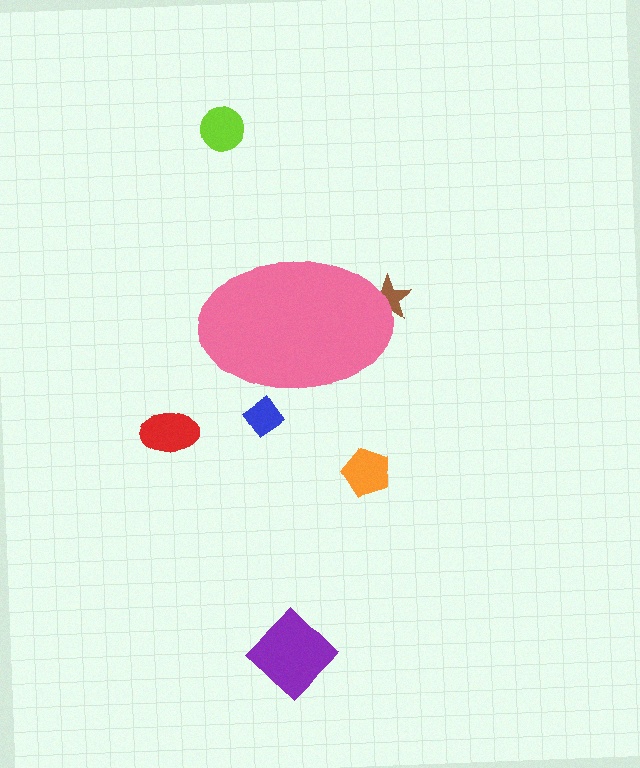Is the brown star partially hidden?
Yes, the brown star is partially hidden behind the pink ellipse.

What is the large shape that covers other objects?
A pink ellipse.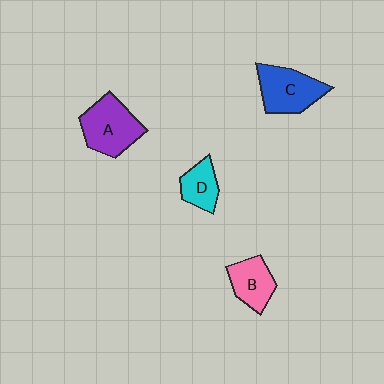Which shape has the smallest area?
Shape D (cyan).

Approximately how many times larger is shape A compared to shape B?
Approximately 1.4 times.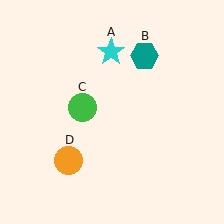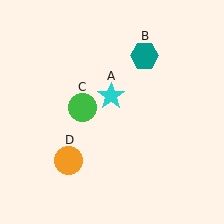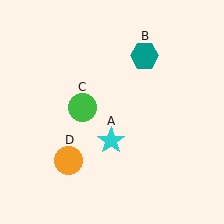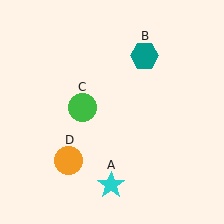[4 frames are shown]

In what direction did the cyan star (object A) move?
The cyan star (object A) moved down.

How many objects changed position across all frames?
1 object changed position: cyan star (object A).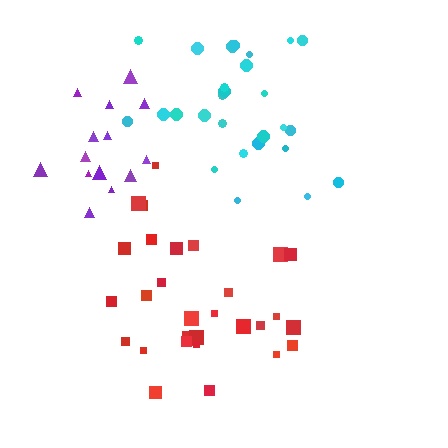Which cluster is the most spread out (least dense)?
Red.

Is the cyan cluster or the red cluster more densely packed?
Cyan.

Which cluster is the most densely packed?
Cyan.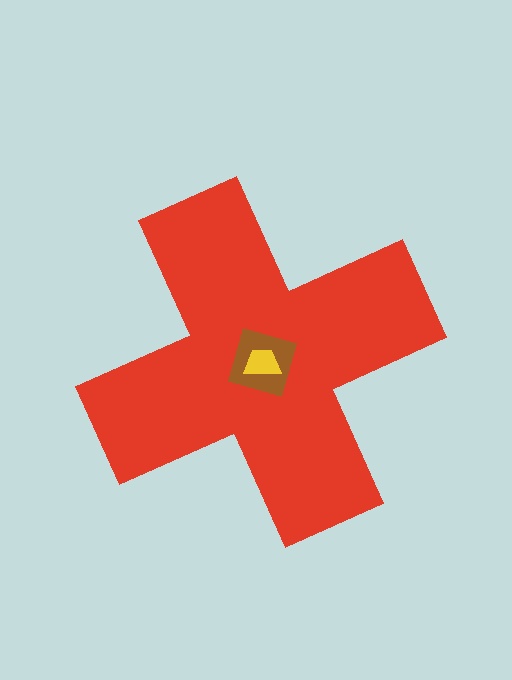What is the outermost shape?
The red cross.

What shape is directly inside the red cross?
The brown square.